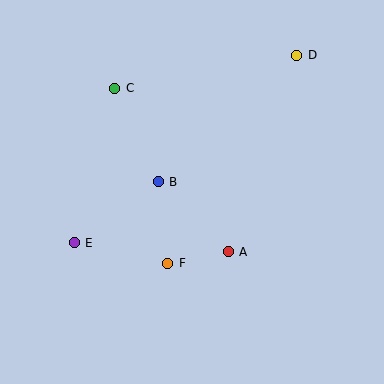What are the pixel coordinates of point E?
Point E is at (74, 242).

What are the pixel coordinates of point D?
Point D is at (297, 56).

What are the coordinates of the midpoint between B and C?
The midpoint between B and C is at (137, 135).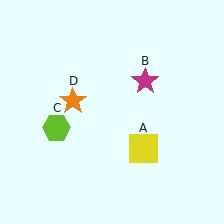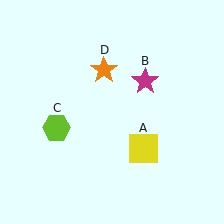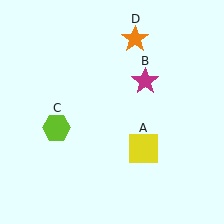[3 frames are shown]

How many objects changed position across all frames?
1 object changed position: orange star (object D).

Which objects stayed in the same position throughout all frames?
Yellow square (object A) and magenta star (object B) and lime hexagon (object C) remained stationary.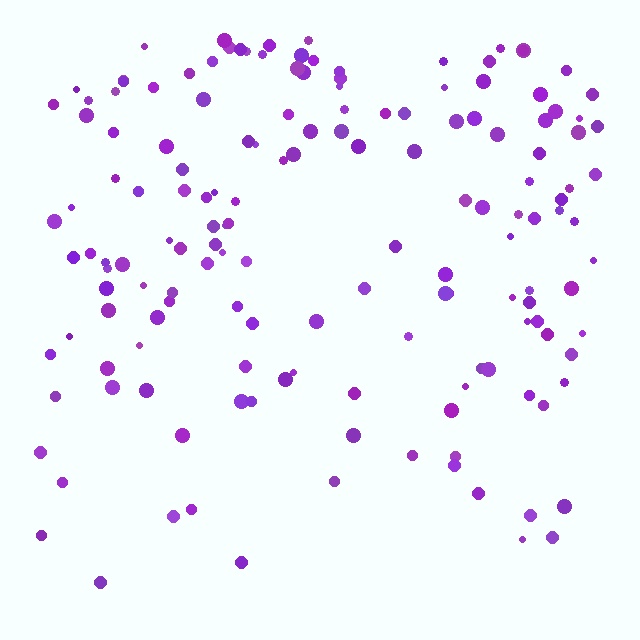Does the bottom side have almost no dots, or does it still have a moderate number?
Still a moderate number, just noticeably fewer than the top.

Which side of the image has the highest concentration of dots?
The top.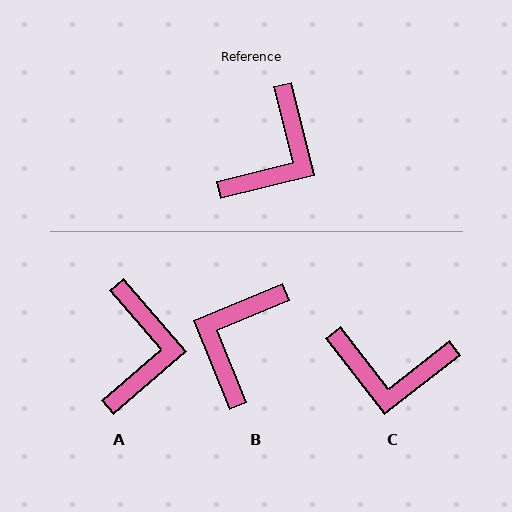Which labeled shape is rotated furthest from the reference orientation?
B, about 171 degrees away.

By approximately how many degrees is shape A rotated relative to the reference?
Approximately 27 degrees counter-clockwise.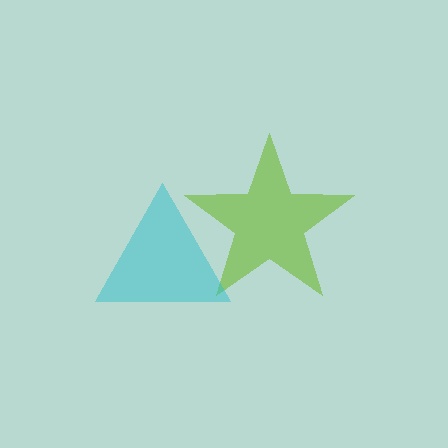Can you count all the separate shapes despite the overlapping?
Yes, there are 2 separate shapes.